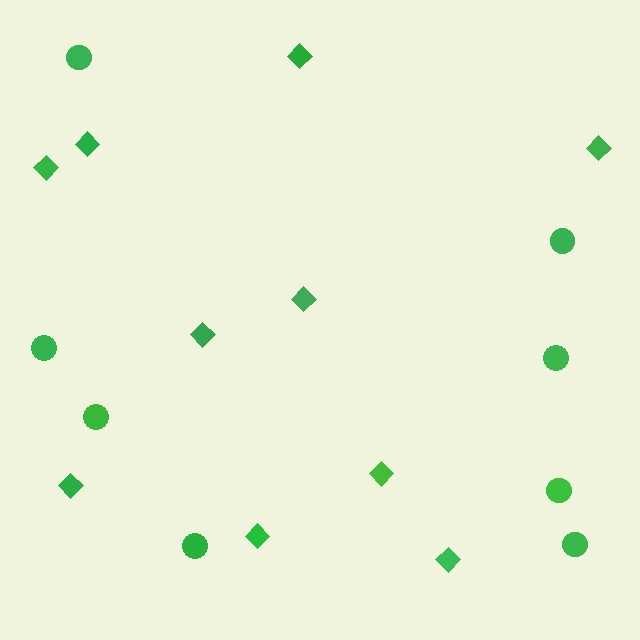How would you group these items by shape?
There are 2 groups: one group of diamonds (10) and one group of circles (8).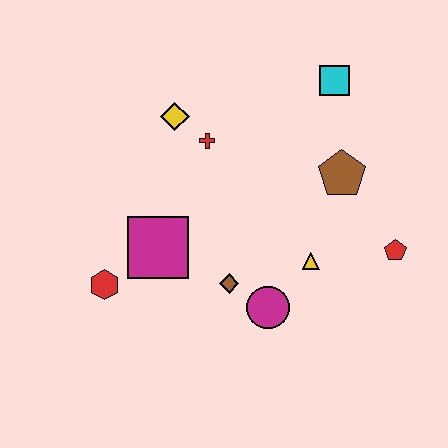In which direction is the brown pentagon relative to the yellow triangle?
The brown pentagon is above the yellow triangle.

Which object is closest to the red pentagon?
The yellow triangle is closest to the red pentagon.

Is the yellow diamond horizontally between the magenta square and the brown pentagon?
Yes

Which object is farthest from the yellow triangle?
The red hexagon is farthest from the yellow triangle.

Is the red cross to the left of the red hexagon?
No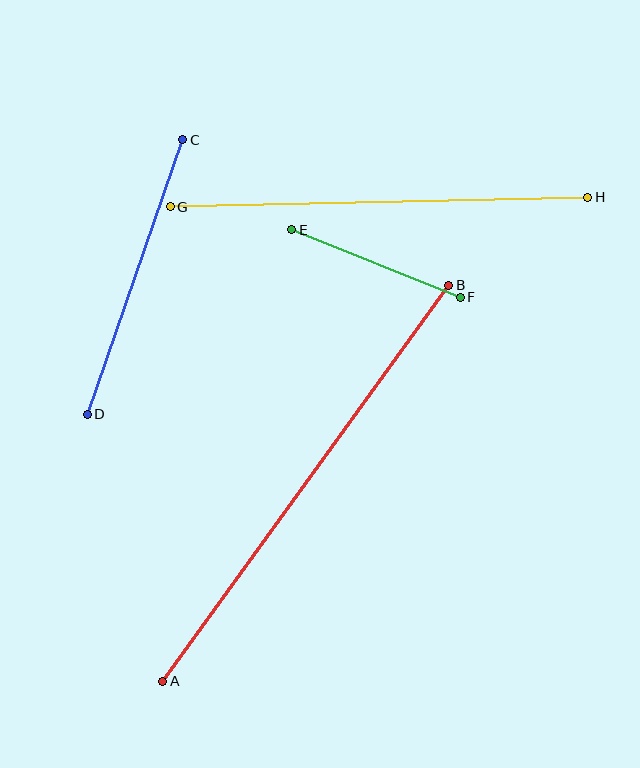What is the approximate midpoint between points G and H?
The midpoint is at approximately (379, 202) pixels.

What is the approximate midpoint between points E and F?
The midpoint is at approximately (376, 264) pixels.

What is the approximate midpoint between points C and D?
The midpoint is at approximately (135, 277) pixels.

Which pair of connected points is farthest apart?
Points A and B are farthest apart.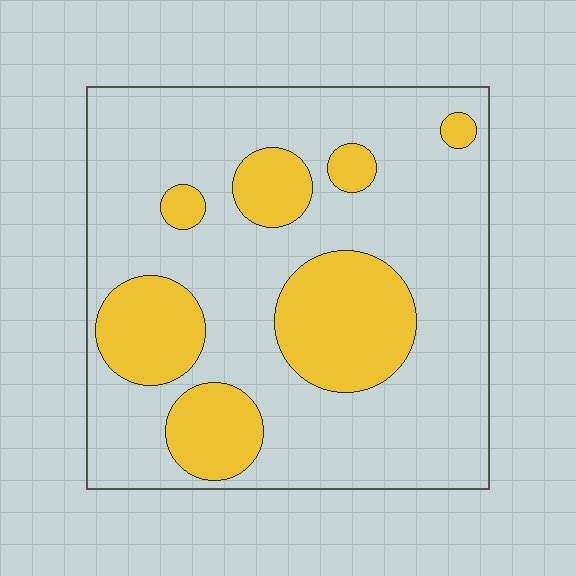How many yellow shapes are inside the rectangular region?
7.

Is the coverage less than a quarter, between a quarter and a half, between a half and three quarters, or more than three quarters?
Between a quarter and a half.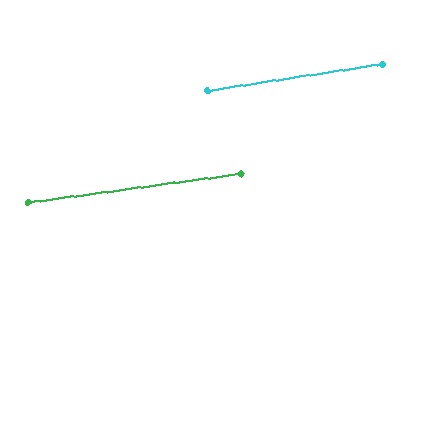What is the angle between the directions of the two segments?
Approximately 1 degree.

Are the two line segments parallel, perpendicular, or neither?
Parallel — their directions differ by only 0.6°.